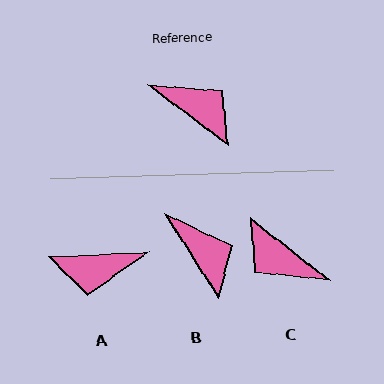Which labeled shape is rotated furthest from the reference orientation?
C, about 179 degrees away.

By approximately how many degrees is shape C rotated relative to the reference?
Approximately 179 degrees counter-clockwise.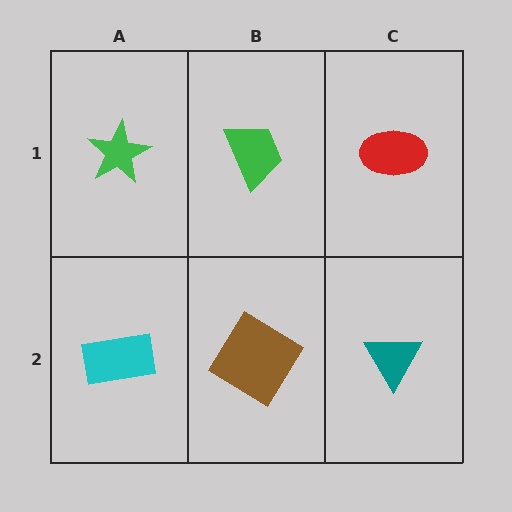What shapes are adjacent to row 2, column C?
A red ellipse (row 1, column C), a brown diamond (row 2, column B).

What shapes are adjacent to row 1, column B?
A brown diamond (row 2, column B), a green star (row 1, column A), a red ellipse (row 1, column C).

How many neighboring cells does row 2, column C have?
2.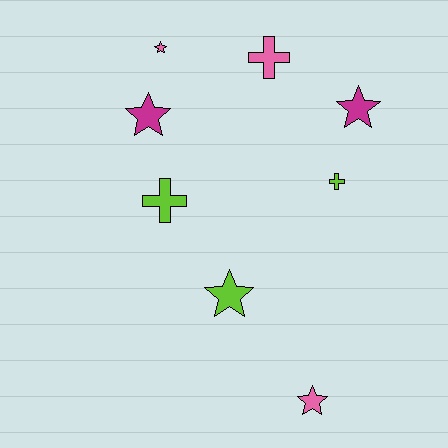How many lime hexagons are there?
There are no lime hexagons.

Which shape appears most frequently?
Star, with 5 objects.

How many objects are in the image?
There are 8 objects.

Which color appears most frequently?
Lime, with 3 objects.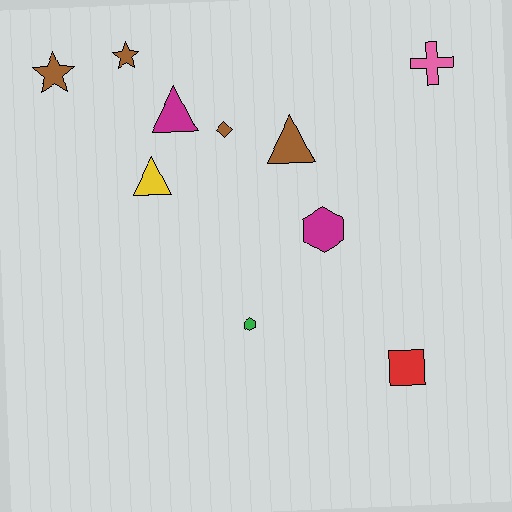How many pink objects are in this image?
There is 1 pink object.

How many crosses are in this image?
There is 1 cross.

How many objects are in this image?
There are 10 objects.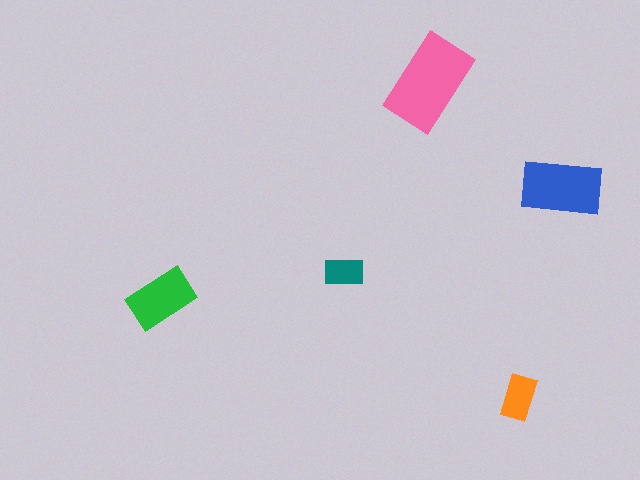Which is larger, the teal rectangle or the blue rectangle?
The blue one.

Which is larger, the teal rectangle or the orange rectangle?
The orange one.